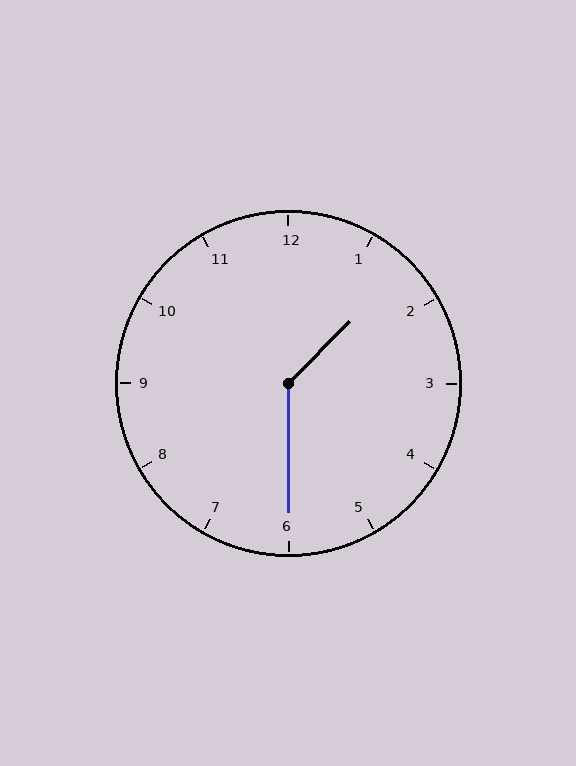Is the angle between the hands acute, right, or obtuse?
It is obtuse.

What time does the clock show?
1:30.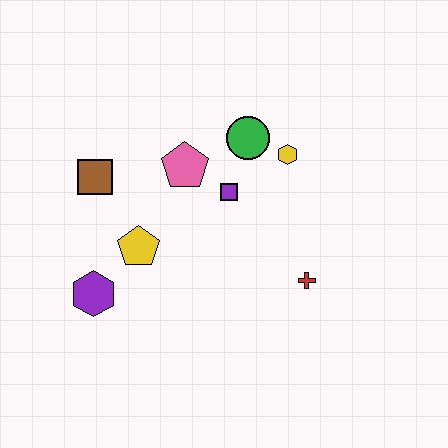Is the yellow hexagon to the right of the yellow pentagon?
Yes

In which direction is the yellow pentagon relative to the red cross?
The yellow pentagon is to the left of the red cross.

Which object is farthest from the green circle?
The purple hexagon is farthest from the green circle.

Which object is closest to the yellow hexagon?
The green circle is closest to the yellow hexagon.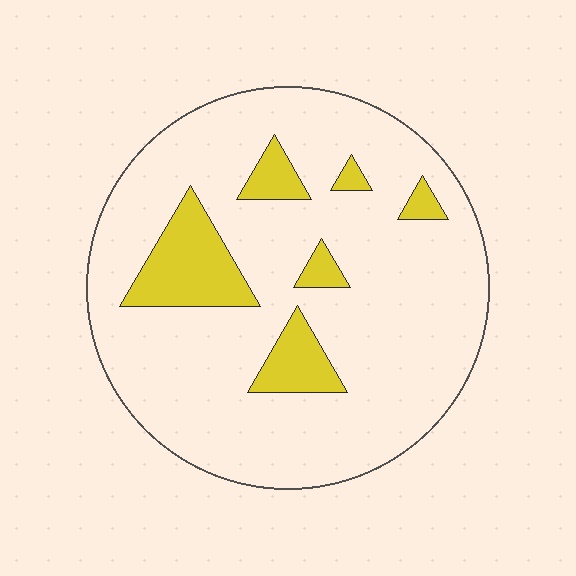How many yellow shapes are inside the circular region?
6.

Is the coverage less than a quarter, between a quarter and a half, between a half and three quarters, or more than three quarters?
Less than a quarter.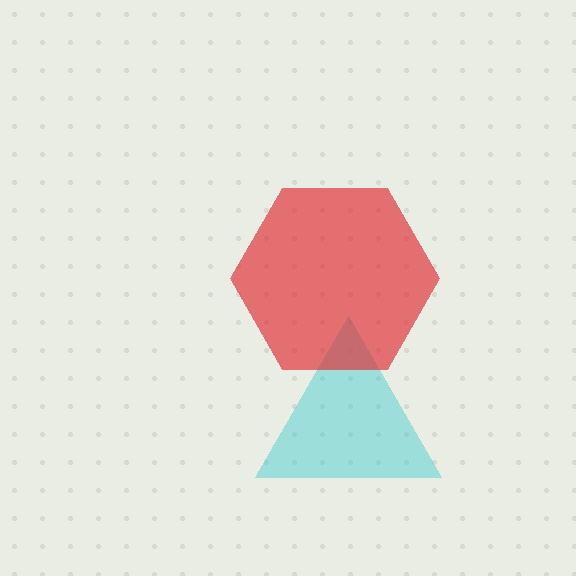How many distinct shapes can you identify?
There are 2 distinct shapes: a cyan triangle, a red hexagon.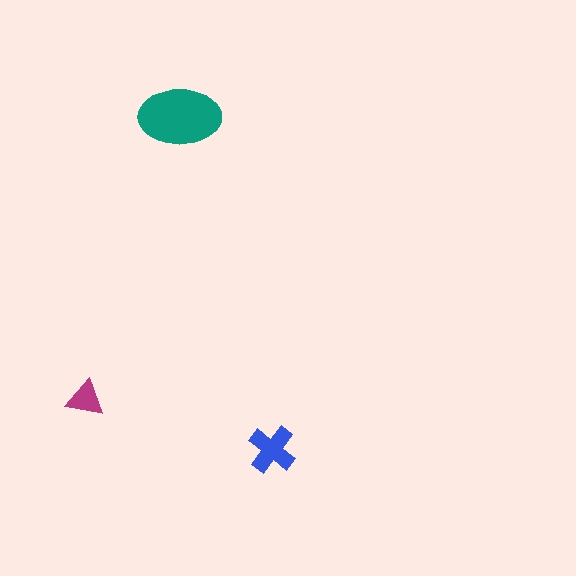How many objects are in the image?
There are 3 objects in the image.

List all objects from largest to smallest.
The teal ellipse, the blue cross, the magenta triangle.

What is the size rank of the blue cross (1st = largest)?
2nd.